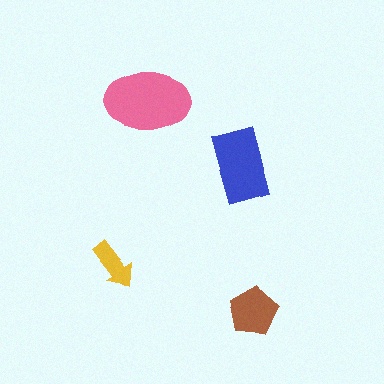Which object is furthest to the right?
The brown pentagon is rightmost.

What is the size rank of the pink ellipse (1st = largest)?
1st.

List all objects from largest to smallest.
The pink ellipse, the blue rectangle, the brown pentagon, the yellow arrow.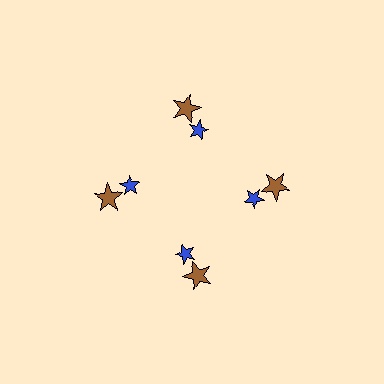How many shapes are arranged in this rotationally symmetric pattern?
There are 8 shapes, arranged in 4 groups of 2.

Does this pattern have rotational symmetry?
Yes, this pattern has 4-fold rotational symmetry. It looks the same after rotating 90 degrees around the center.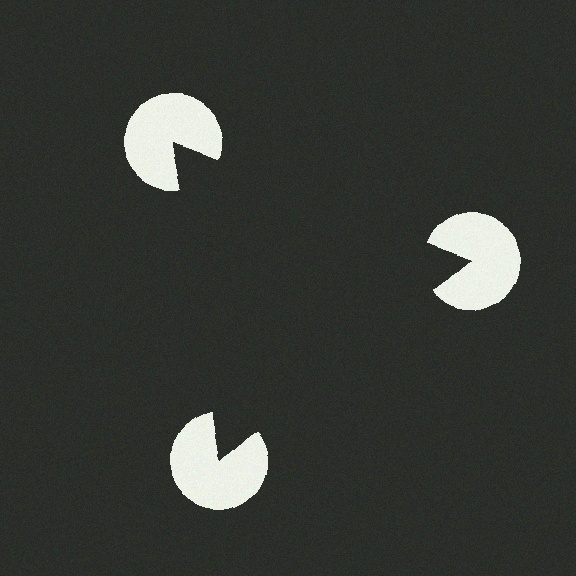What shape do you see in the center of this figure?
An illusory triangle — its edges are inferred from the aligned wedge cuts in the pac-man discs, not physically drawn.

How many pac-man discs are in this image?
There are 3 — one at each vertex of the illusory triangle.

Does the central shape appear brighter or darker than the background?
It typically appears slightly darker than the background, even though no actual brightness change is drawn.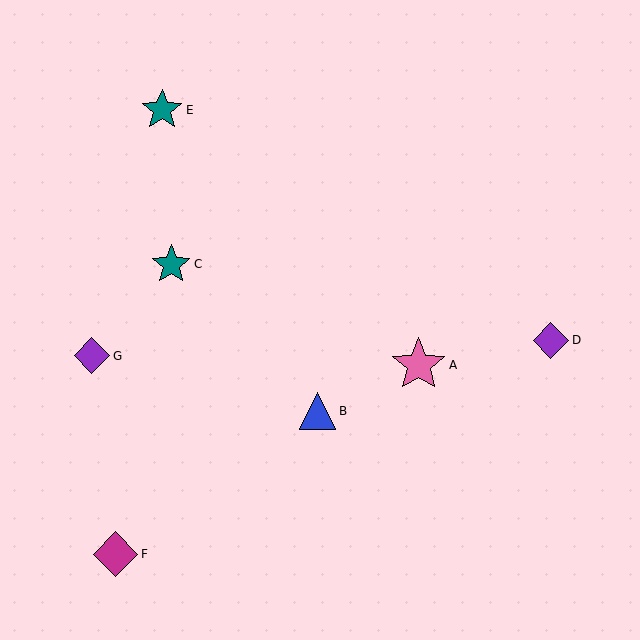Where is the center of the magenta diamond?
The center of the magenta diamond is at (116, 554).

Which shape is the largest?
The pink star (labeled A) is the largest.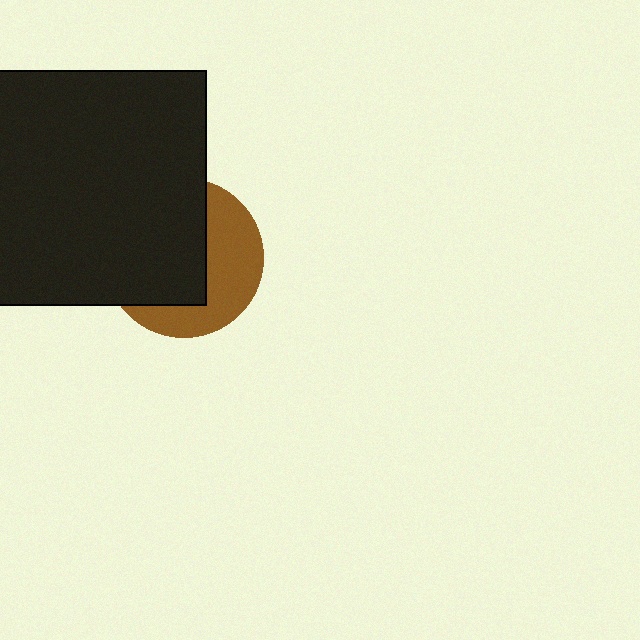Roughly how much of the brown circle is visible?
A small part of it is visible (roughly 42%).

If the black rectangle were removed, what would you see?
You would see the complete brown circle.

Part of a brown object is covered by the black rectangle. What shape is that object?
It is a circle.